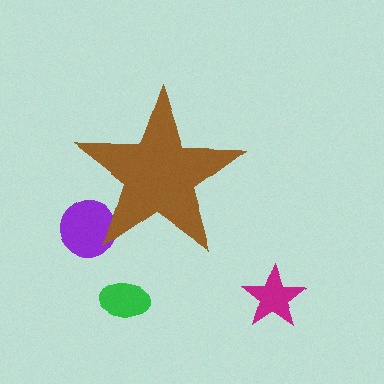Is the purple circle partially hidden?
Yes, the purple circle is partially hidden behind the brown star.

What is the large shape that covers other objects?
A brown star.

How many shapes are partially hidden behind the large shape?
1 shape is partially hidden.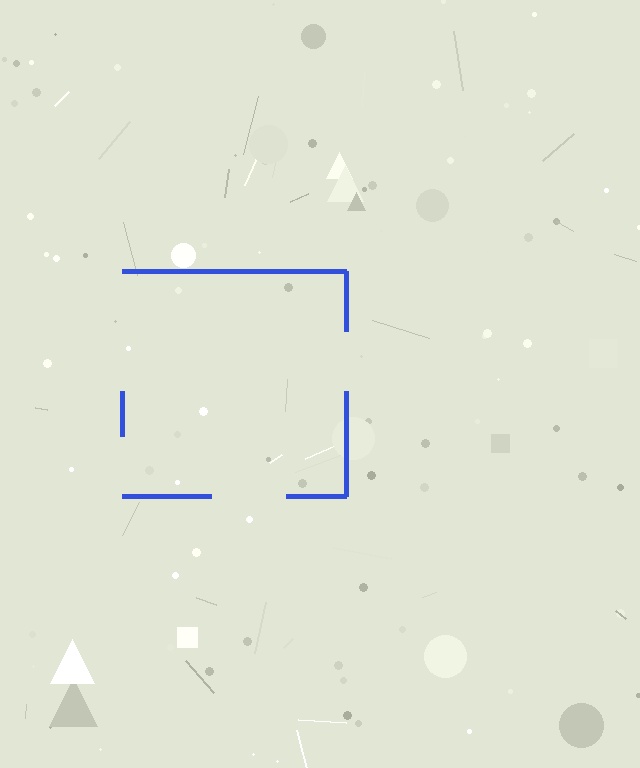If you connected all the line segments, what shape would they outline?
They would outline a square.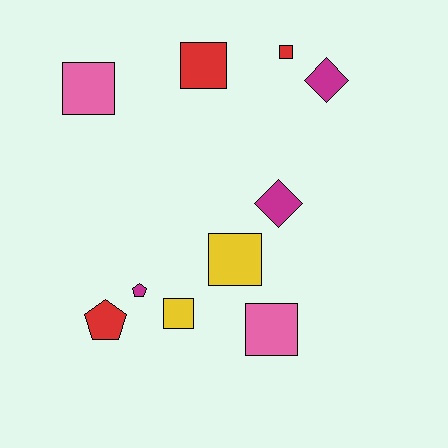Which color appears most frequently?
Magenta, with 3 objects.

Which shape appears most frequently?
Square, with 6 objects.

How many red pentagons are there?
There is 1 red pentagon.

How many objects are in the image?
There are 10 objects.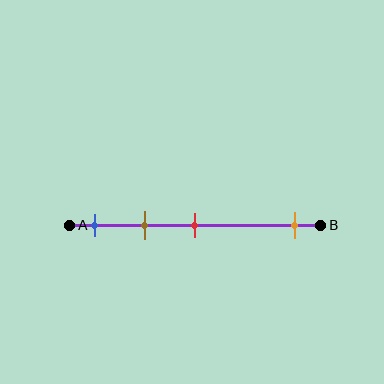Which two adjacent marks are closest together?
The blue and brown marks are the closest adjacent pair.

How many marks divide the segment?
There are 4 marks dividing the segment.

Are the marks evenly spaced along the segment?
No, the marks are not evenly spaced.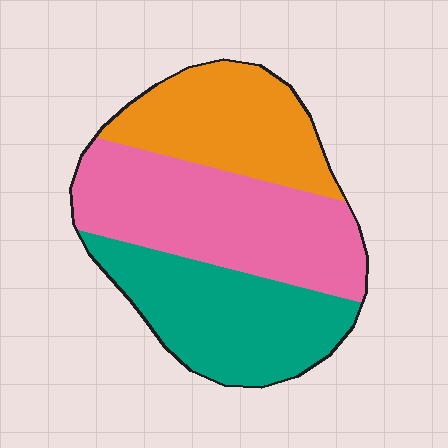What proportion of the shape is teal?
Teal takes up about one third (1/3) of the shape.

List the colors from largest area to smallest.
From largest to smallest: pink, teal, orange.